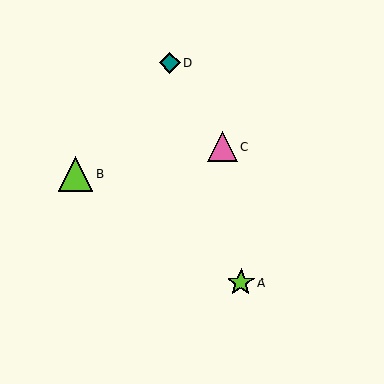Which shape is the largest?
The lime triangle (labeled B) is the largest.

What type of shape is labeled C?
Shape C is a pink triangle.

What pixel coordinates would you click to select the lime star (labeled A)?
Click at (241, 283) to select the lime star A.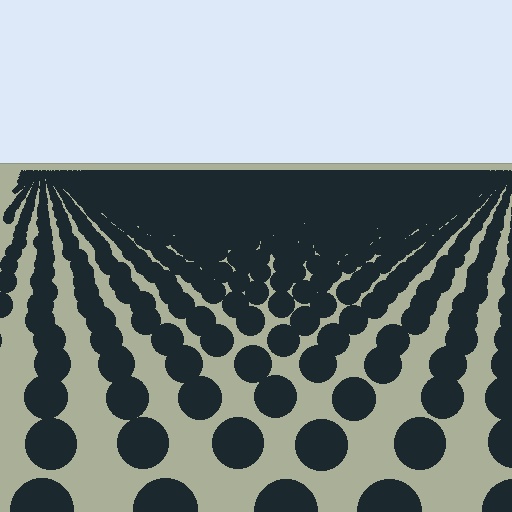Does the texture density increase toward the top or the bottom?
Density increases toward the top.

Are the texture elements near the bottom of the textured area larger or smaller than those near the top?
Larger. Near the bottom, elements are closer to the viewer and appear at a bigger on-screen size.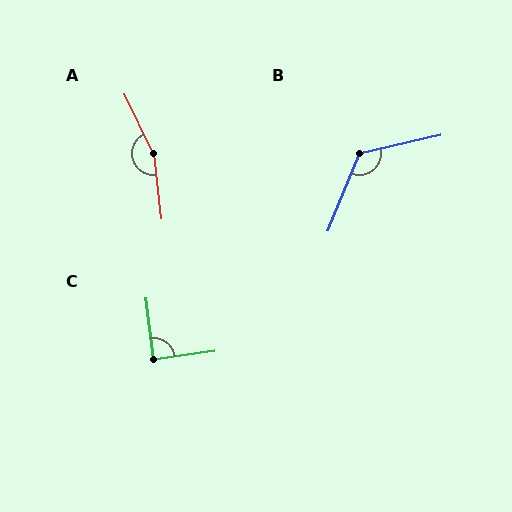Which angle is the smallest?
C, at approximately 89 degrees.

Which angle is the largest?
A, at approximately 161 degrees.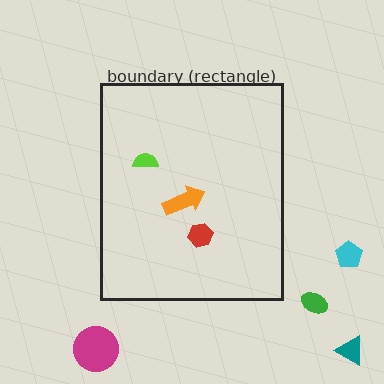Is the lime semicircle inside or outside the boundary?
Inside.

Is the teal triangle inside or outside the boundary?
Outside.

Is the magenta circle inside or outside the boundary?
Outside.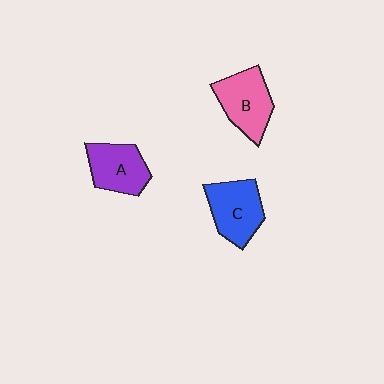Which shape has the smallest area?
Shape A (purple).